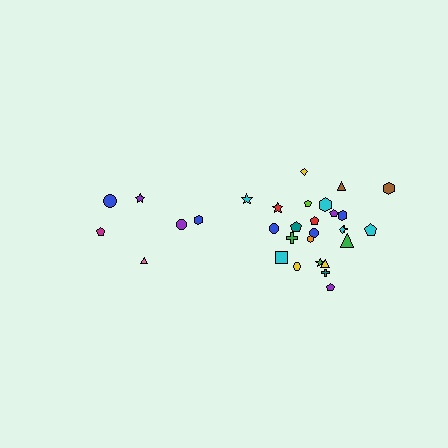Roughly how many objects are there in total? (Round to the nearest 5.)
Roughly 30 objects in total.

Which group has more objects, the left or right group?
The right group.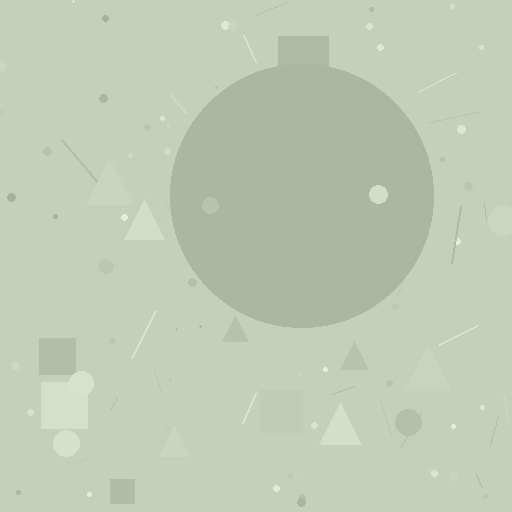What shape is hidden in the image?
A circle is hidden in the image.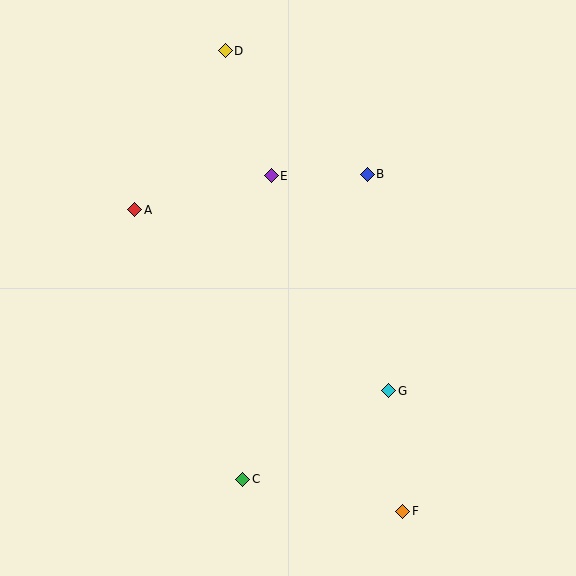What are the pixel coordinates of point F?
Point F is at (403, 511).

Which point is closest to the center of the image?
Point E at (271, 176) is closest to the center.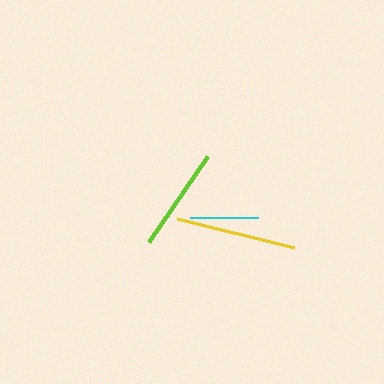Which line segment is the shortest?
The cyan line is the shortest at approximately 68 pixels.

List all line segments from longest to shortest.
From longest to shortest: yellow, lime, cyan.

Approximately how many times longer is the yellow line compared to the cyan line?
The yellow line is approximately 1.8 times the length of the cyan line.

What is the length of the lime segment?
The lime segment is approximately 104 pixels long.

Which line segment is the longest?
The yellow line is the longest at approximately 120 pixels.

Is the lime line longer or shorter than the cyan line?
The lime line is longer than the cyan line.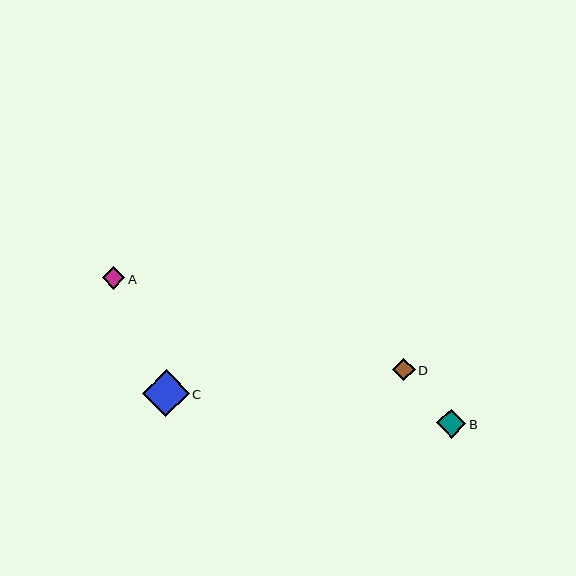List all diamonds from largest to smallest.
From largest to smallest: C, B, A, D.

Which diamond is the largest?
Diamond C is the largest with a size of approximately 47 pixels.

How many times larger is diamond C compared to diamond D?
Diamond C is approximately 2.1 times the size of diamond D.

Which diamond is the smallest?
Diamond D is the smallest with a size of approximately 22 pixels.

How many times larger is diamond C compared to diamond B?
Diamond C is approximately 1.6 times the size of diamond B.